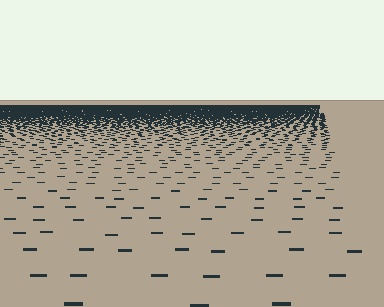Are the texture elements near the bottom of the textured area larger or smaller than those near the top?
Larger. Near the bottom, elements are closer to the viewer and appear at a bigger on-screen size.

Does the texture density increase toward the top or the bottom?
Density increases toward the top.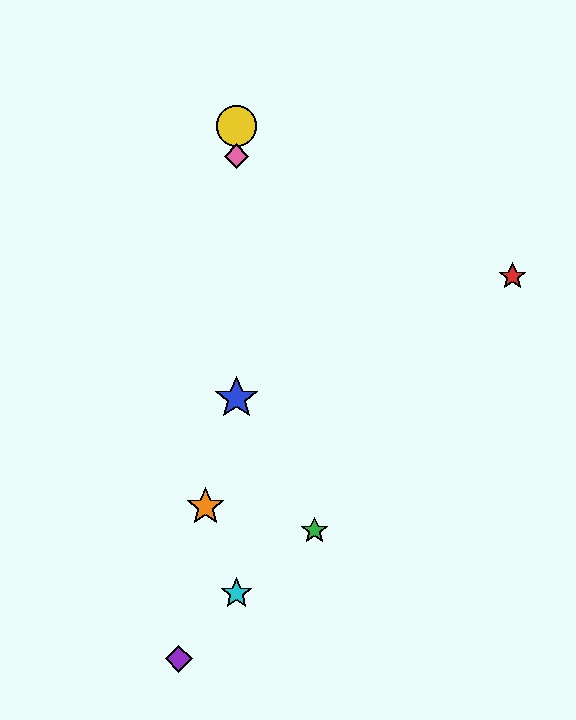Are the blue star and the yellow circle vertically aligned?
Yes, both are at x≈236.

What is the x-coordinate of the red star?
The red star is at x≈512.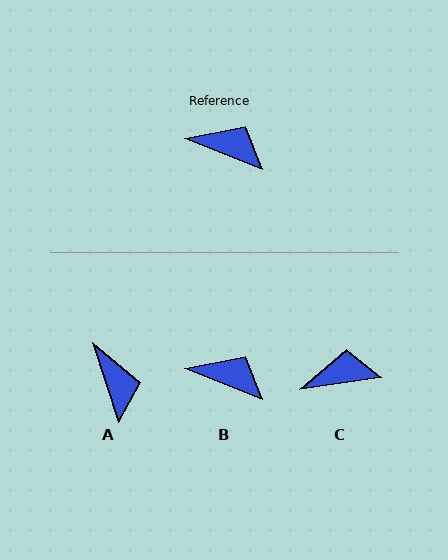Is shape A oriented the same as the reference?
No, it is off by about 50 degrees.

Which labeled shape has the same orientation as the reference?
B.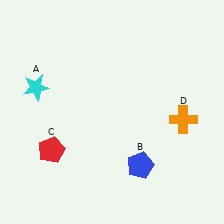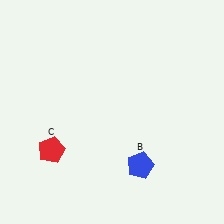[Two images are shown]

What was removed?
The cyan star (A), the orange cross (D) were removed in Image 2.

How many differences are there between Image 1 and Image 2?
There are 2 differences between the two images.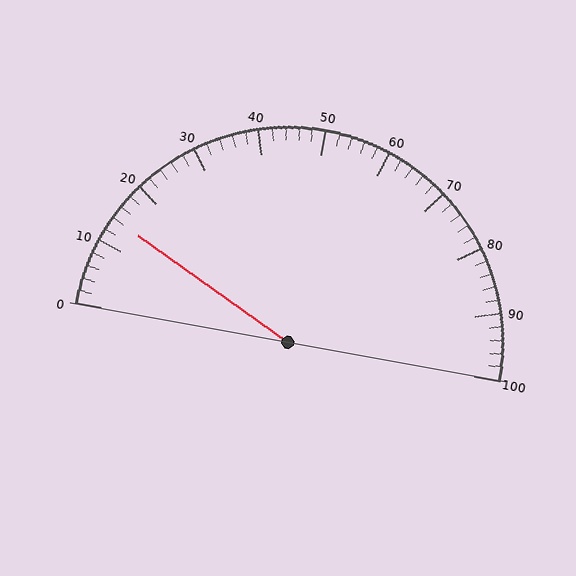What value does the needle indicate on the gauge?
The needle indicates approximately 14.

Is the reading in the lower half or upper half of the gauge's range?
The reading is in the lower half of the range (0 to 100).